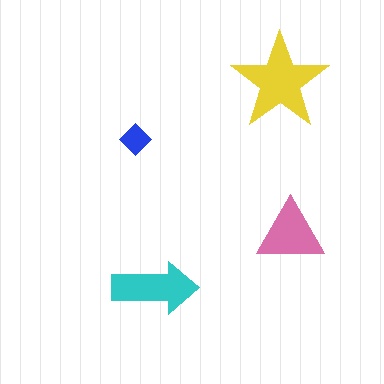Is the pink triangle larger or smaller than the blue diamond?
Larger.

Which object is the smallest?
The blue diamond.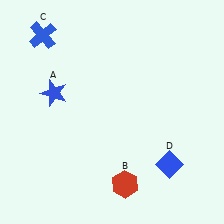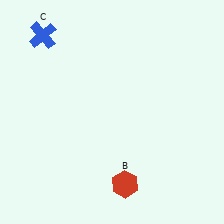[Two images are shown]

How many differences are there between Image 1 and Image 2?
There are 2 differences between the two images.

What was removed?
The blue star (A), the blue diamond (D) were removed in Image 2.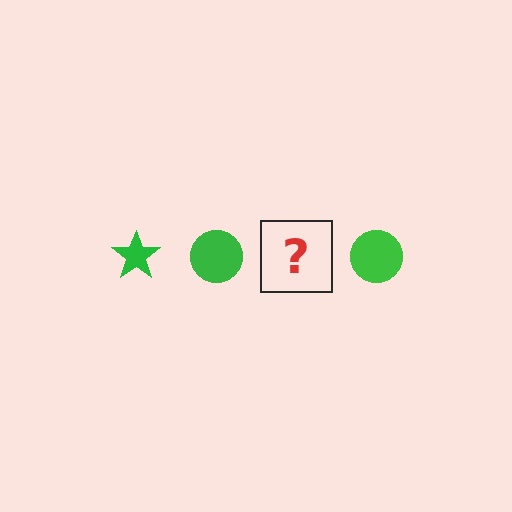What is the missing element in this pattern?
The missing element is a green star.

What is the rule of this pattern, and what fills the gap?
The rule is that the pattern cycles through star, circle shapes in green. The gap should be filled with a green star.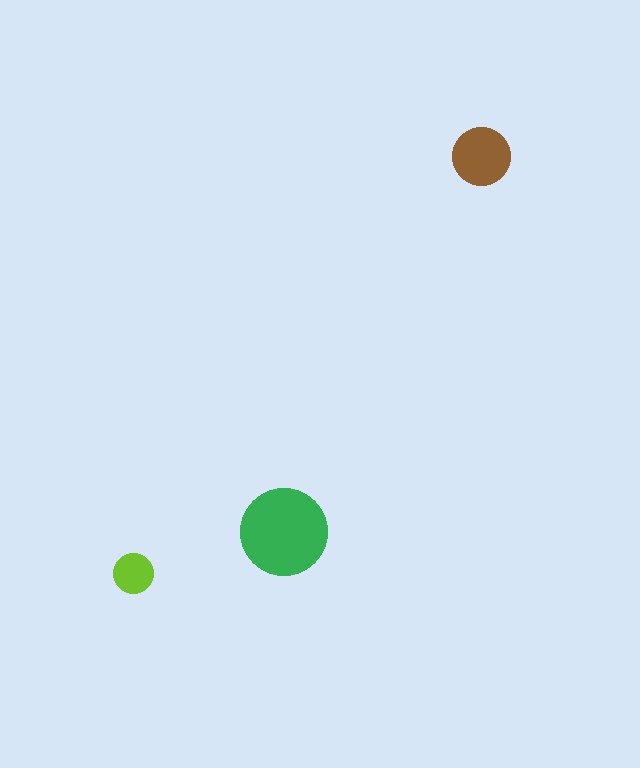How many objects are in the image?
There are 3 objects in the image.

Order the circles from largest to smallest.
the green one, the brown one, the lime one.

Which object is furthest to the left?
The lime circle is leftmost.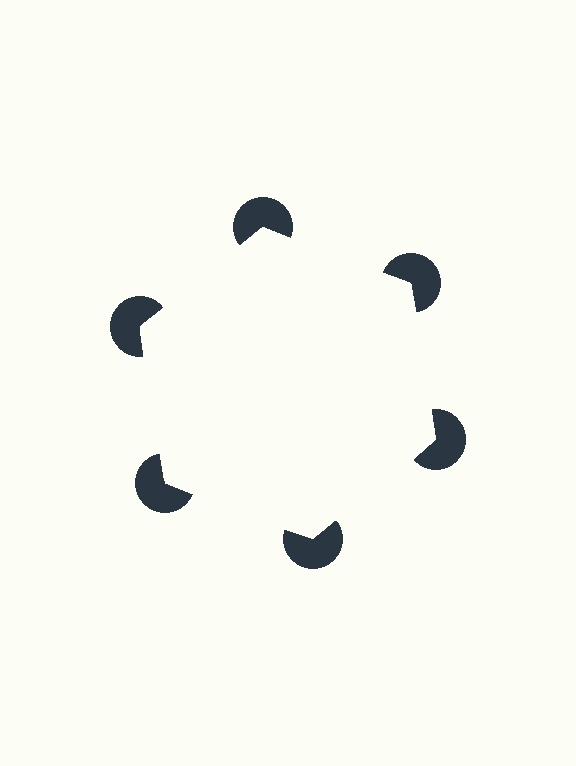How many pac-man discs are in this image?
There are 6 — one at each vertex of the illusory hexagon.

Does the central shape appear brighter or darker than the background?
It typically appears slightly brighter than the background, even though no actual brightness change is drawn.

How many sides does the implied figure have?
6 sides.